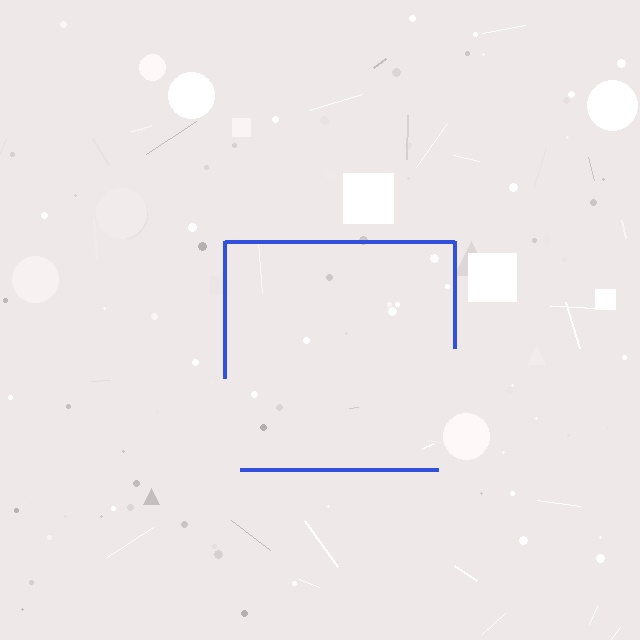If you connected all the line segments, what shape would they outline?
They would outline a square.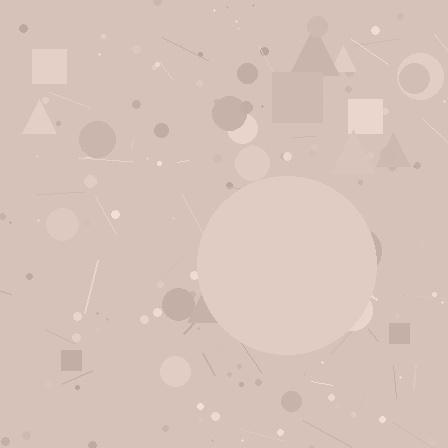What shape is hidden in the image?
A circle is hidden in the image.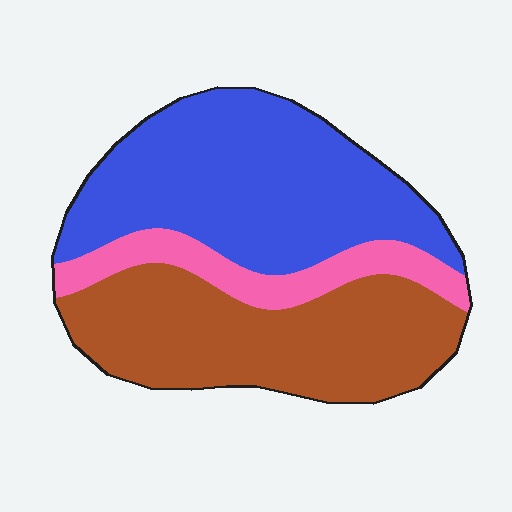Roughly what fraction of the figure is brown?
Brown takes up about two fifths (2/5) of the figure.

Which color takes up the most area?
Blue, at roughly 45%.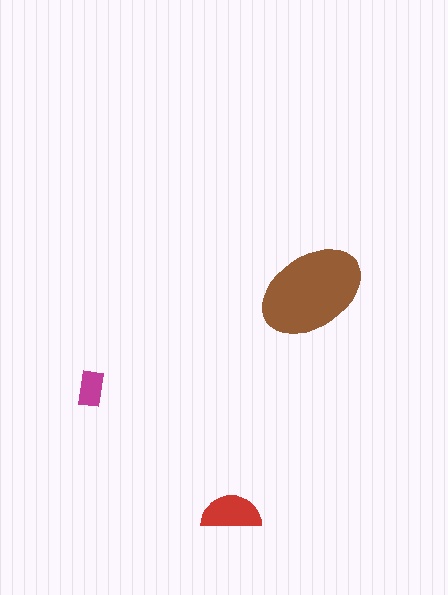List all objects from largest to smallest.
The brown ellipse, the red semicircle, the magenta rectangle.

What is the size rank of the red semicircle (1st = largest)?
2nd.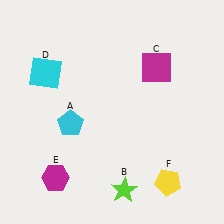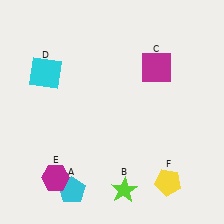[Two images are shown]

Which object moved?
The cyan pentagon (A) moved down.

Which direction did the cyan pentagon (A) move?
The cyan pentagon (A) moved down.